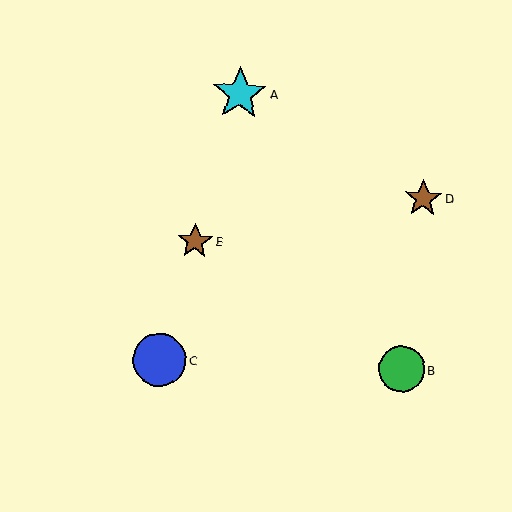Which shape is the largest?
The cyan star (labeled A) is the largest.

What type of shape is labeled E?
Shape E is a brown star.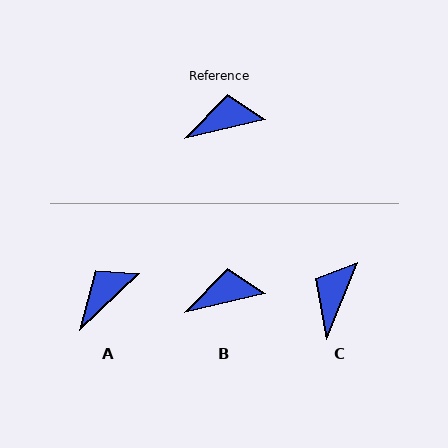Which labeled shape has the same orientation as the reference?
B.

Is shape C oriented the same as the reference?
No, it is off by about 55 degrees.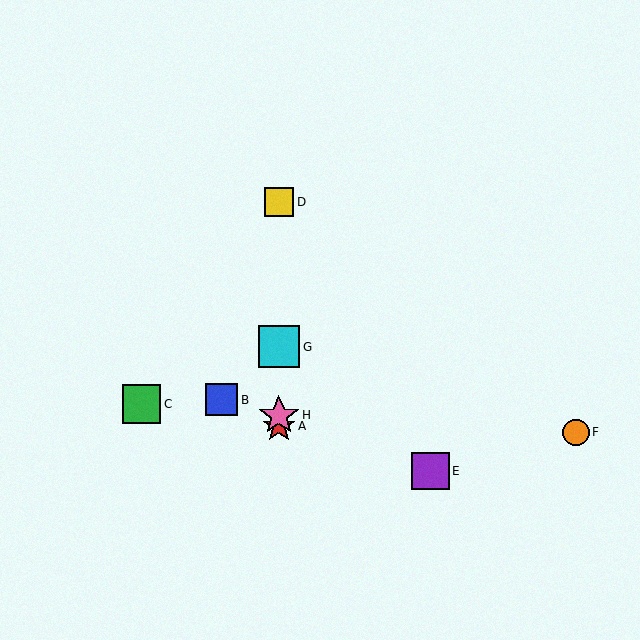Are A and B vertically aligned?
No, A is at x≈279 and B is at x≈222.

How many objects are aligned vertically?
4 objects (A, D, G, H) are aligned vertically.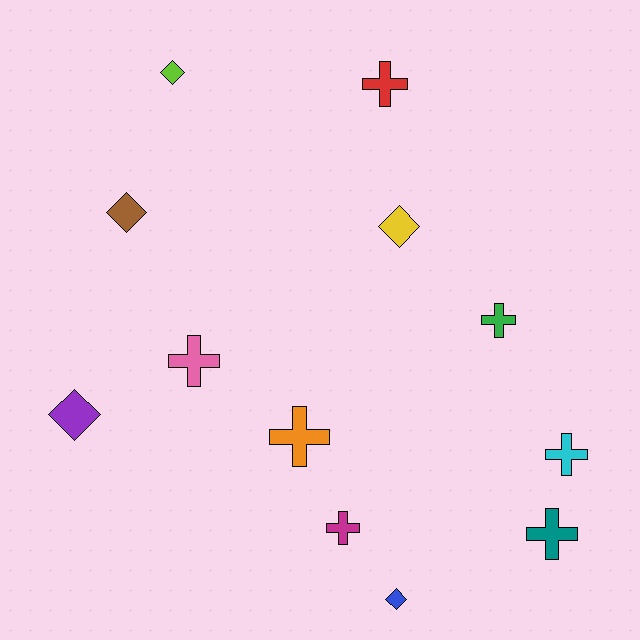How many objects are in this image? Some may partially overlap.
There are 12 objects.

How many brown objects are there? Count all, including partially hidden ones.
There is 1 brown object.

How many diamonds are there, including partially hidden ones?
There are 5 diamonds.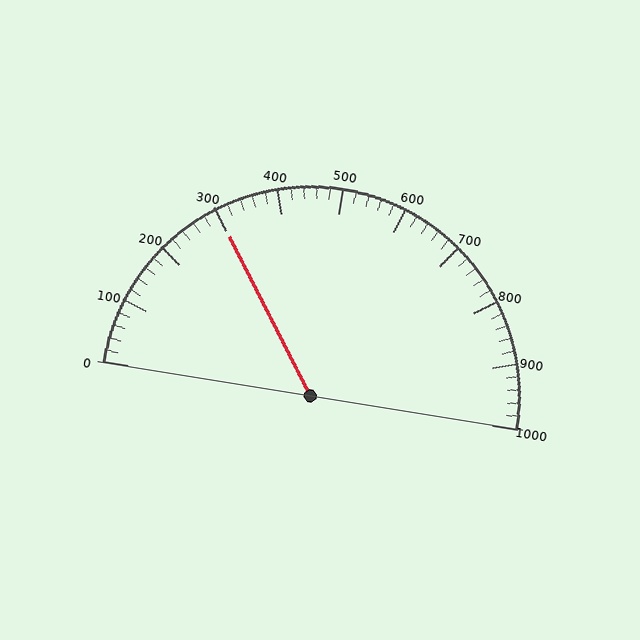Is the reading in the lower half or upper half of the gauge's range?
The reading is in the lower half of the range (0 to 1000).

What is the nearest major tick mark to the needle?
The nearest major tick mark is 300.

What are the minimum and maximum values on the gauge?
The gauge ranges from 0 to 1000.